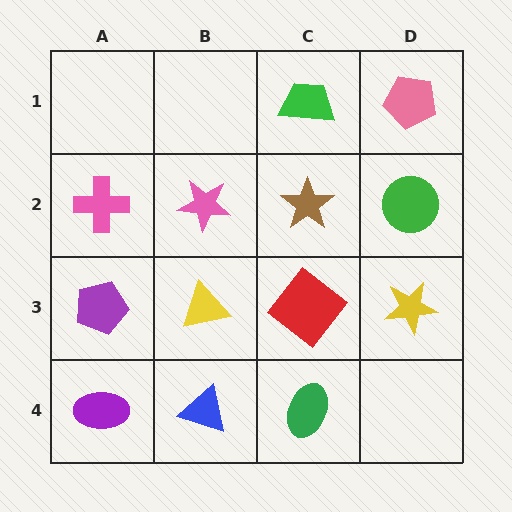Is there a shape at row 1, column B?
No, that cell is empty.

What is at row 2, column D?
A green circle.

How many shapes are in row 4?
3 shapes.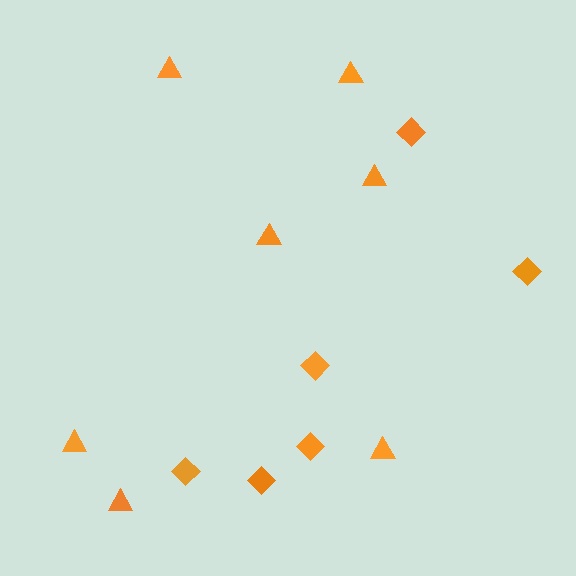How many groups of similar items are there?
There are 2 groups: one group of diamonds (6) and one group of triangles (7).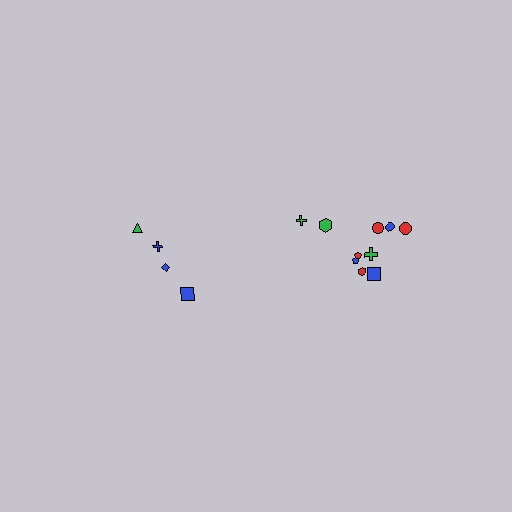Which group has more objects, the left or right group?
The right group.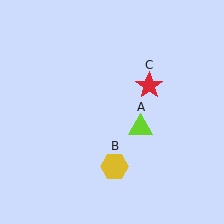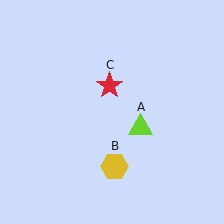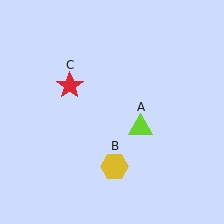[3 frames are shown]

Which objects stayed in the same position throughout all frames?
Lime triangle (object A) and yellow hexagon (object B) remained stationary.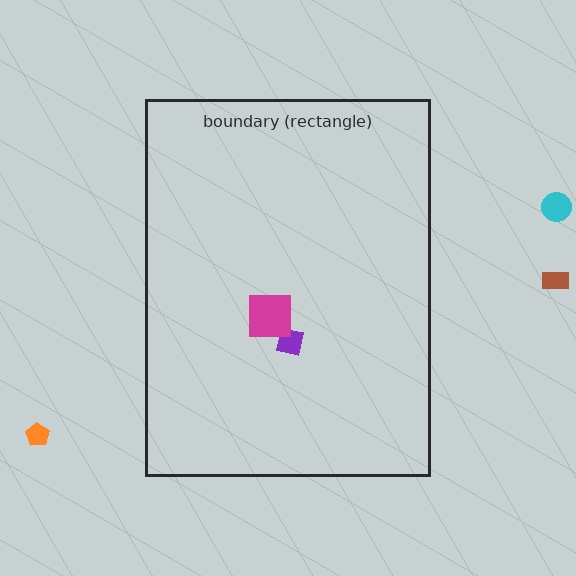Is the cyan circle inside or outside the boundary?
Outside.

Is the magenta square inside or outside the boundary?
Inside.